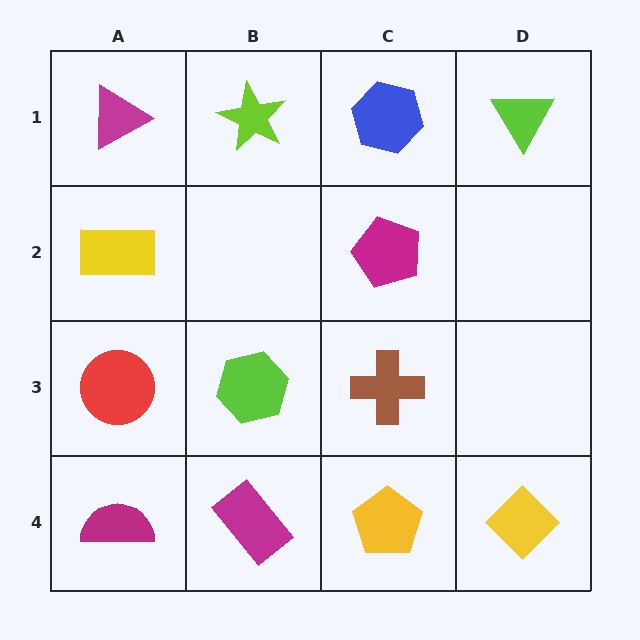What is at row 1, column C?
A blue hexagon.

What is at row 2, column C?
A magenta pentagon.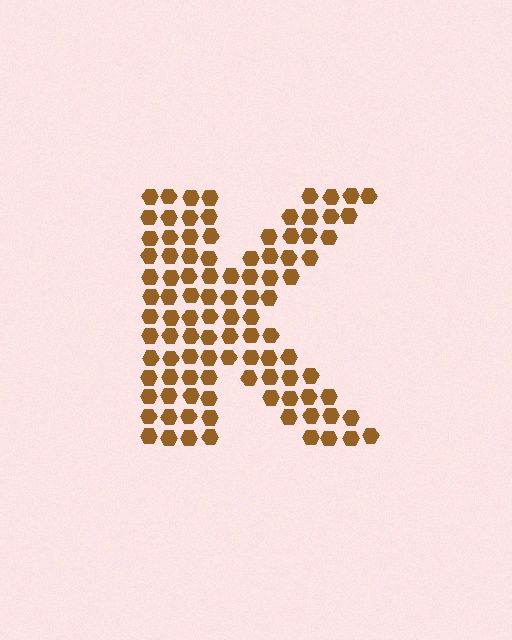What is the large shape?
The large shape is the letter K.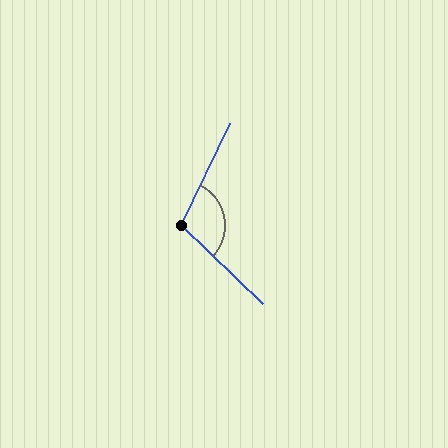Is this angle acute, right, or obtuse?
It is obtuse.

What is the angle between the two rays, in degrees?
Approximately 108 degrees.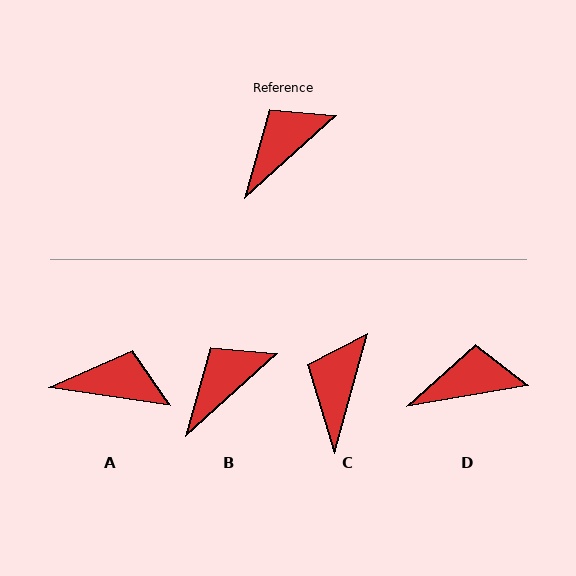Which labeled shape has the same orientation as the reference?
B.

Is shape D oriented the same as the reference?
No, it is off by about 33 degrees.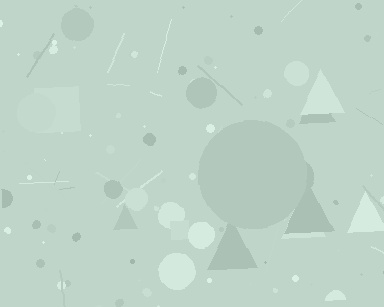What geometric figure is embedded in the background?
A circle is embedded in the background.